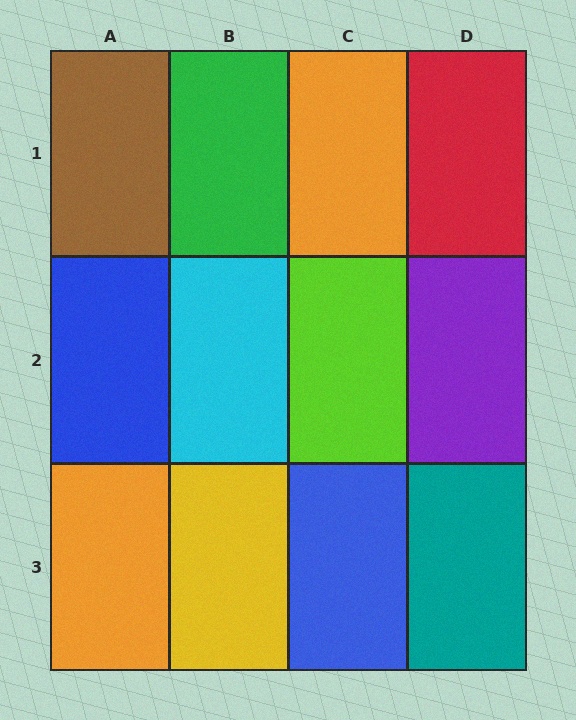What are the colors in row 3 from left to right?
Orange, yellow, blue, teal.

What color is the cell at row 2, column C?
Lime.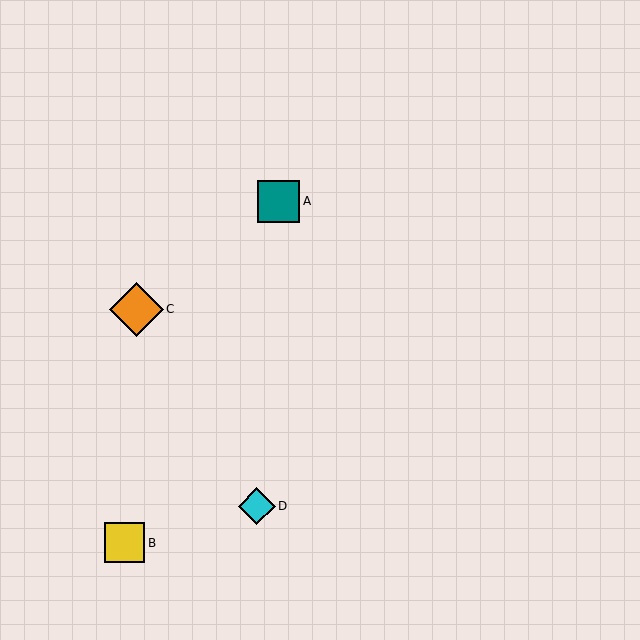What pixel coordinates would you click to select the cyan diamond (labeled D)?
Click at (257, 506) to select the cyan diamond D.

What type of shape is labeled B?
Shape B is a yellow square.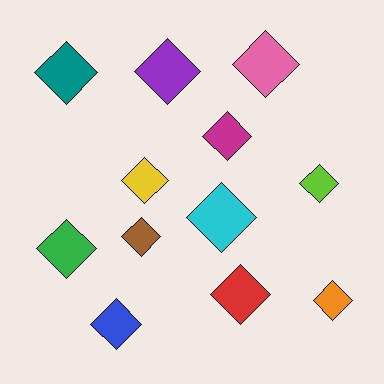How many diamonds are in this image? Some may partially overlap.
There are 12 diamonds.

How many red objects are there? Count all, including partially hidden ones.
There is 1 red object.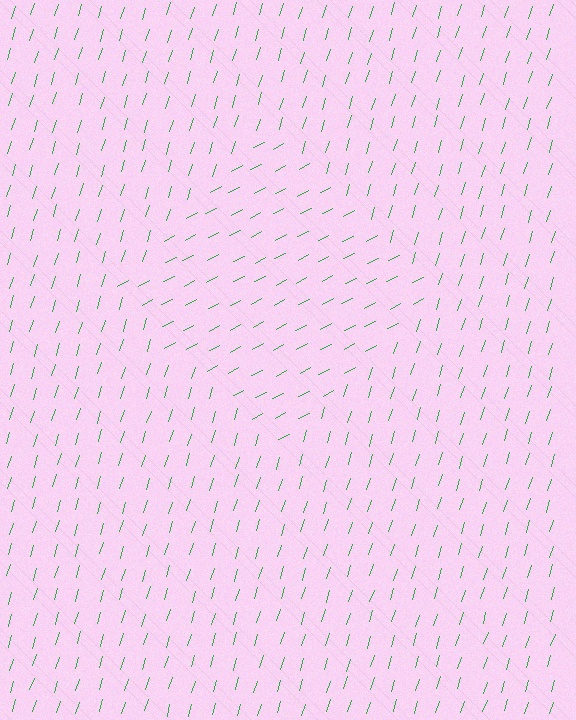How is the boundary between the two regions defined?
The boundary is defined purely by a change in line orientation (approximately 45 degrees difference). All lines are the same color and thickness.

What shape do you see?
I see a diamond.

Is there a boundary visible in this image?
Yes, there is a texture boundary formed by a change in line orientation.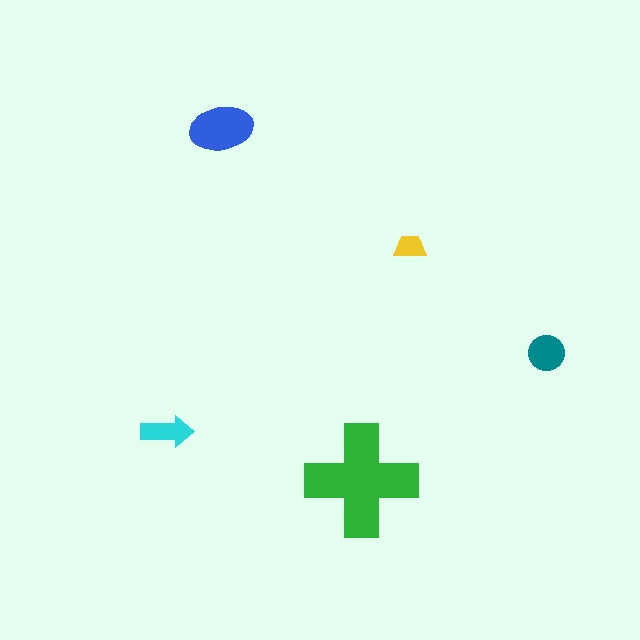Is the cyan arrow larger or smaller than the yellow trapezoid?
Larger.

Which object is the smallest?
The yellow trapezoid.